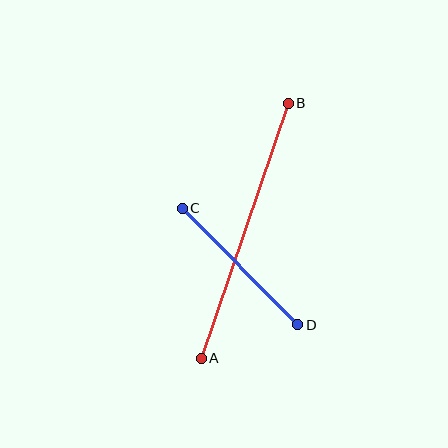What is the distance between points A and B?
The distance is approximately 270 pixels.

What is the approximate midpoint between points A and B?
The midpoint is at approximately (245, 231) pixels.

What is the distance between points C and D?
The distance is approximately 164 pixels.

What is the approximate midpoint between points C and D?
The midpoint is at approximately (240, 266) pixels.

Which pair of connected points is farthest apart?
Points A and B are farthest apart.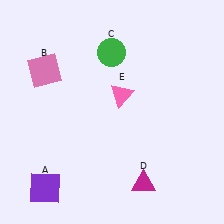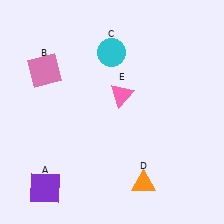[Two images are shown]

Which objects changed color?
C changed from green to cyan. D changed from magenta to orange.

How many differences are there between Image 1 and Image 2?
There are 2 differences between the two images.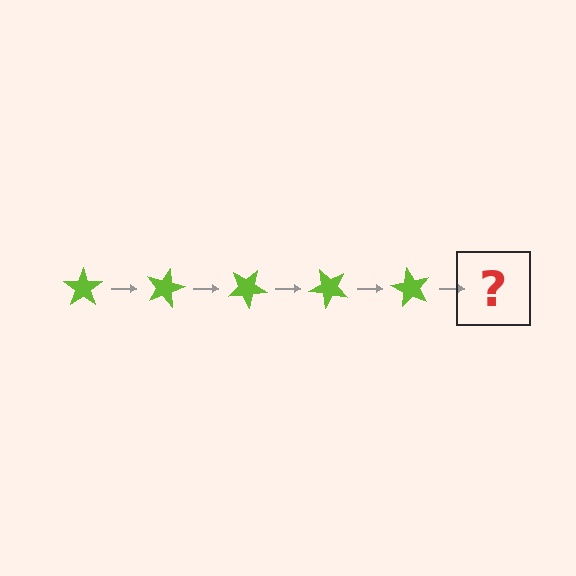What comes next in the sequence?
The next element should be a lime star rotated 75 degrees.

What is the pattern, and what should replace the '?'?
The pattern is that the star rotates 15 degrees each step. The '?' should be a lime star rotated 75 degrees.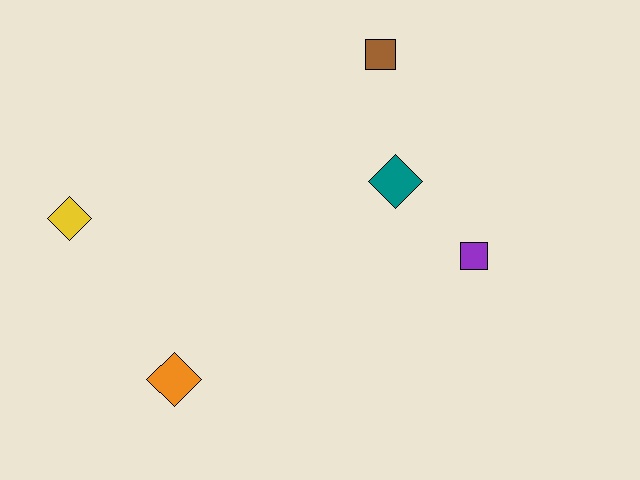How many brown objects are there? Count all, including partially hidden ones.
There is 1 brown object.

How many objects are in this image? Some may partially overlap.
There are 5 objects.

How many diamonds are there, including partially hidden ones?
There are 3 diamonds.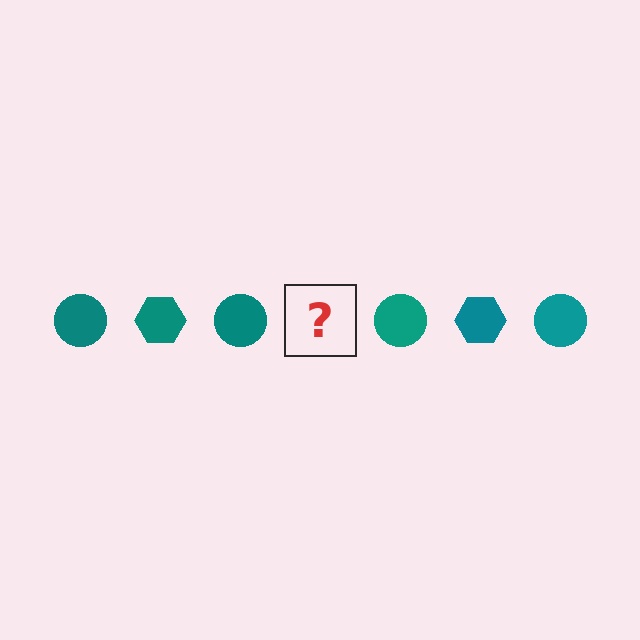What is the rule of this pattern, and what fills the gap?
The rule is that the pattern cycles through circle, hexagon shapes in teal. The gap should be filled with a teal hexagon.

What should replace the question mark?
The question mark should be replaced with a teal hexagon.